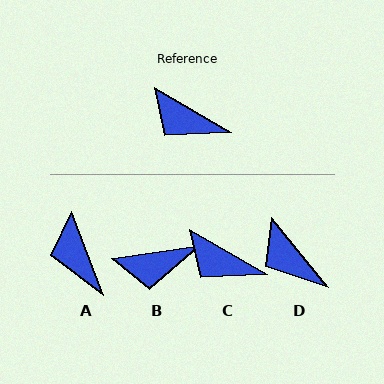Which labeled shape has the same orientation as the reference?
C.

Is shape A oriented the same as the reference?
No, it is off by about 39 degrees.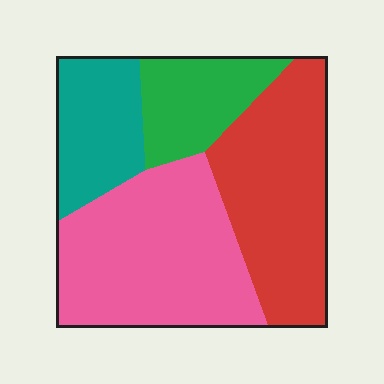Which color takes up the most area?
Pink, at roughly 35%.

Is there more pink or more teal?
Pink.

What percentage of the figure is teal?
Teal takes up about one sixth (1/6) of the figure.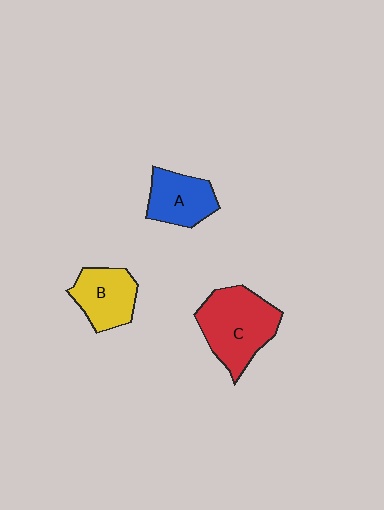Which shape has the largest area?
Shape C (red).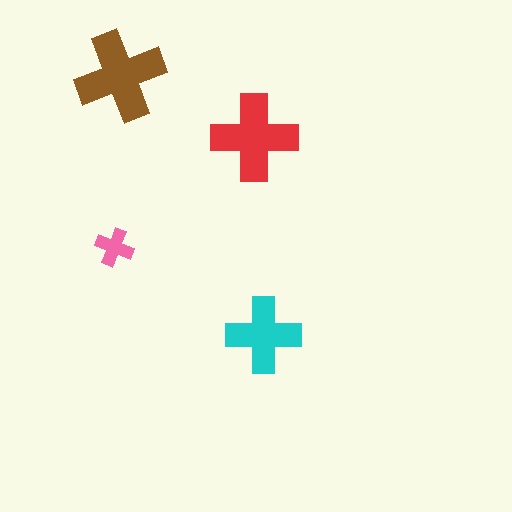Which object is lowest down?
The cyan cross is bottommost.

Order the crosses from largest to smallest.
the brown one, the red one, the cyan one, the pink one.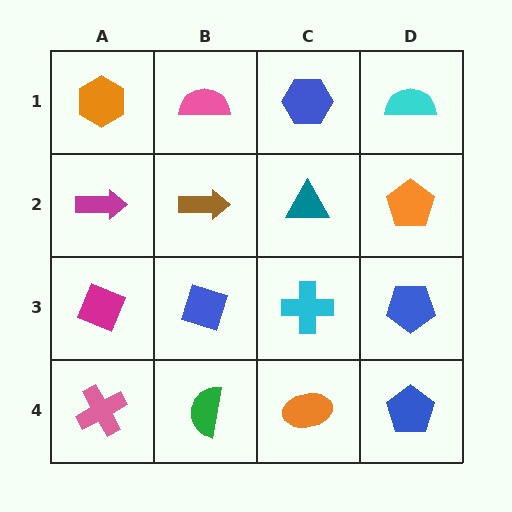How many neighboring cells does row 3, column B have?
4.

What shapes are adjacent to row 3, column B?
A brown arrow (row 2, column B), a green semicircle (row 4, column B), a magenta diamond (row 3, column A), a cyan cross (row 3, column C).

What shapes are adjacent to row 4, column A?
A magenta diamond (row 3, column A), a green semicircle (row 4, column B).